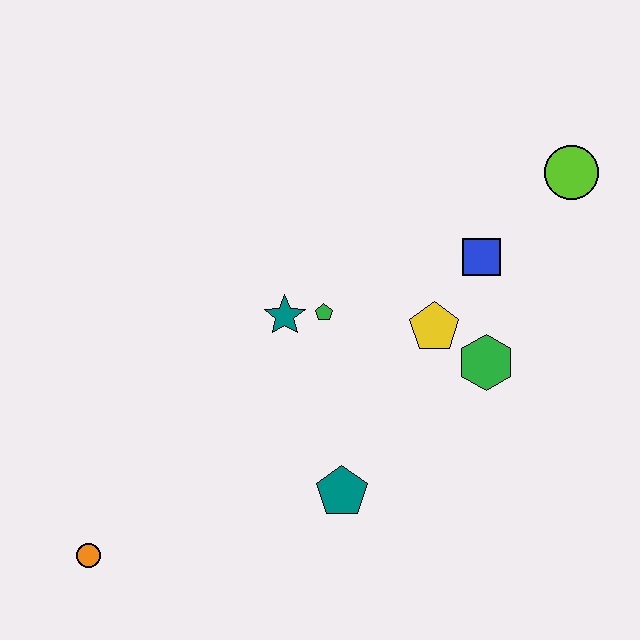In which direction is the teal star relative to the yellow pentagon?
The teal star is to the left of the yellow pentagon.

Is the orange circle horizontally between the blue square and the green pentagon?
No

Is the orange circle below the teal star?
Yes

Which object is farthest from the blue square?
The orange circle is farthest from the blue square.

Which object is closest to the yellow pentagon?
The green hexagon is closest to the yellow pentagon.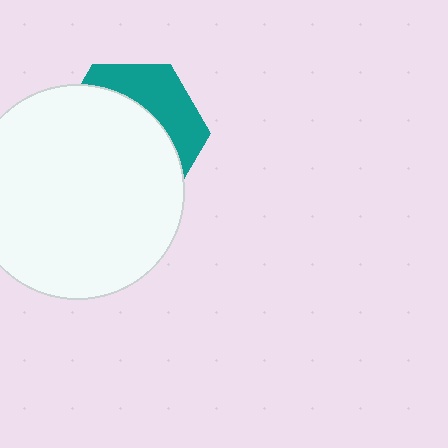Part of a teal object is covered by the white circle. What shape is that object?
It is a hexagon.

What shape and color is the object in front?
The object in front is a white circle.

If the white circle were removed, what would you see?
You would see the complete teal hexagon.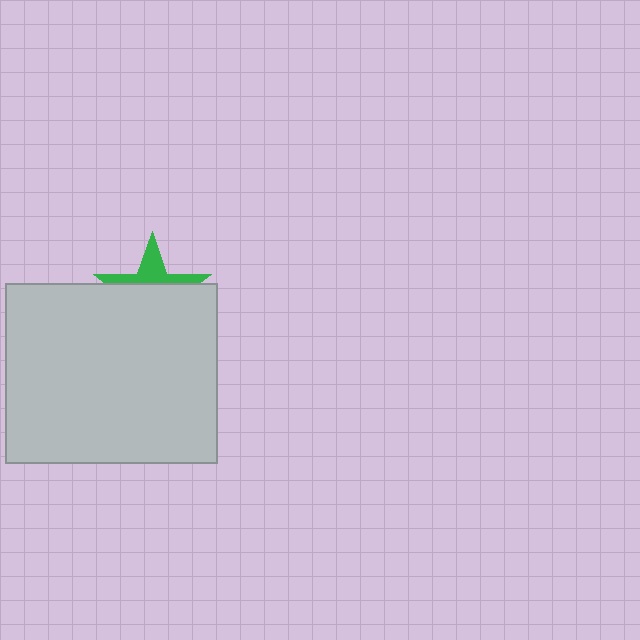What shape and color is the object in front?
The object in front is a light gray rectangle.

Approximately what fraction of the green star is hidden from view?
Roughly 63% of the green star is hidden behind the light gray rectangle.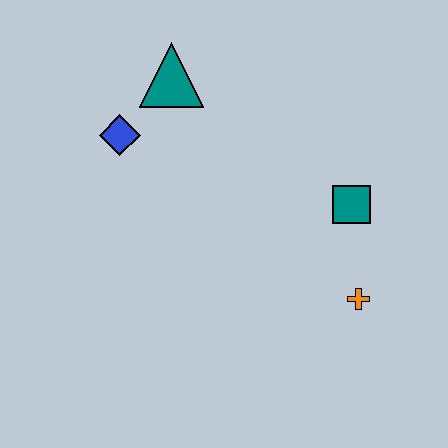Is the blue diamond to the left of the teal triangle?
Yes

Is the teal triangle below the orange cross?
No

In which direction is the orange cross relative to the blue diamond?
The orange cross is to the right of the blue diamond.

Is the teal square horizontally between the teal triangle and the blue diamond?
No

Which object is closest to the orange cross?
The teal square is closest to the orange cross.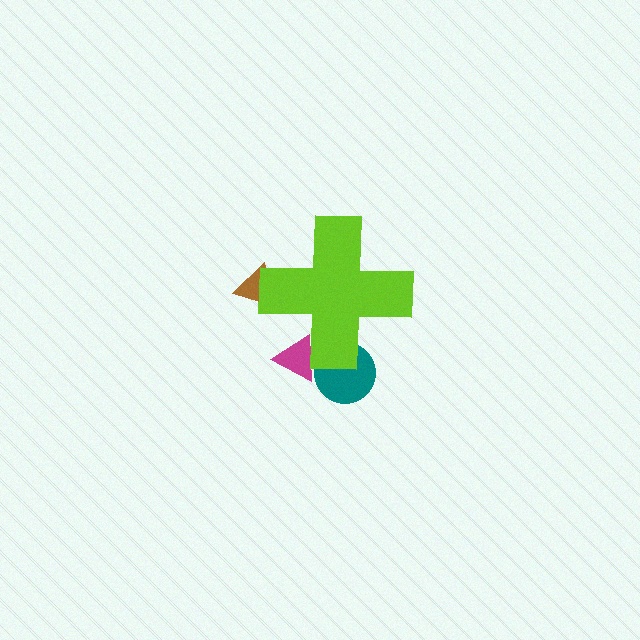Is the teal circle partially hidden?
Yes, the teal circle is partially hidden behind the lime cross.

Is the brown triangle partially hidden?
Yes, the brown triangle is partially hidden behind the lime cross.